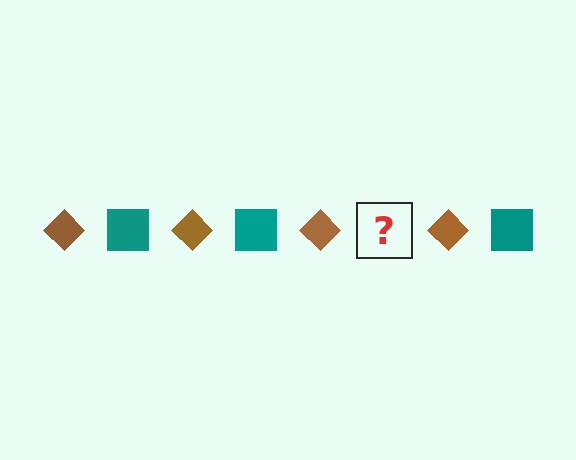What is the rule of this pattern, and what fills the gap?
The rule is that the pattern alternates between brown diamond and teal square. The gap should be filled with a teal square.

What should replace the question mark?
The question mark should be replaced with a teal square.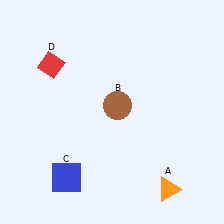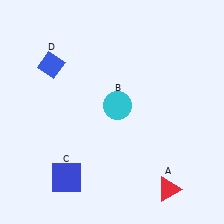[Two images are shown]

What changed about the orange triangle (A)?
In Image 1, A is orange. In Image 2, it changed to red.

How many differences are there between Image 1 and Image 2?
There are 3 differences between the two images.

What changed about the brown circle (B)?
In Image 1, B is brown. In Image 2, it changed to cyan.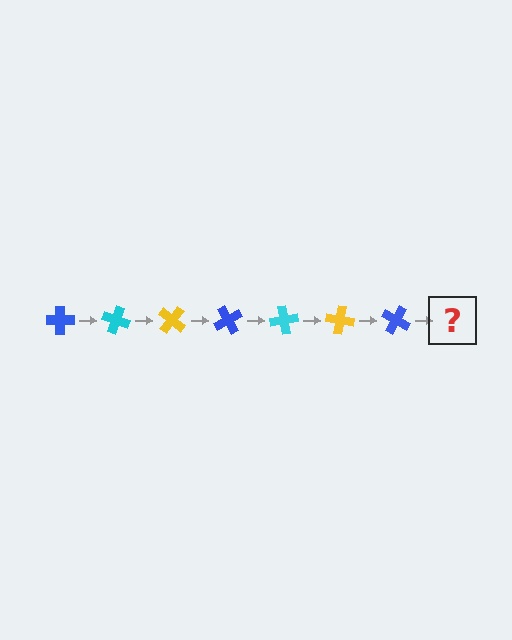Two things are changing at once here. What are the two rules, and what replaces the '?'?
The two rules are that it rotates 20 degrees each step and the color cycles through blue, cyan, and yellow. The '?' should be a cyan cross, rotated 140 degrees from the start.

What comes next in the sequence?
The next element should be a cyan cross, rotated 140 degrees from the start.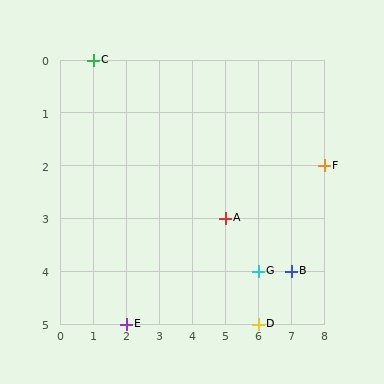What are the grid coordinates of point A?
Point A is at grid coordinates (5, 3).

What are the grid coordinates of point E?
Point E is at grid coordinates (2, 5).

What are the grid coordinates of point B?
Point B is at grid coordinates (7, 4).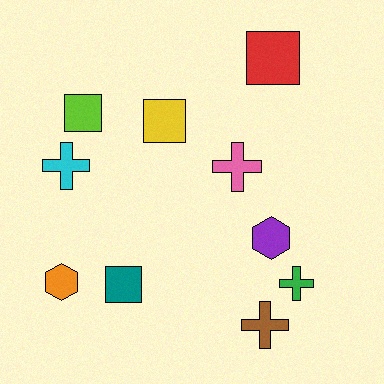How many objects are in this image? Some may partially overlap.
There are 10 objects.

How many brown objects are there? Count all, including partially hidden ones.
There is 1 brown object.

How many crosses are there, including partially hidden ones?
There are 4 crosses.